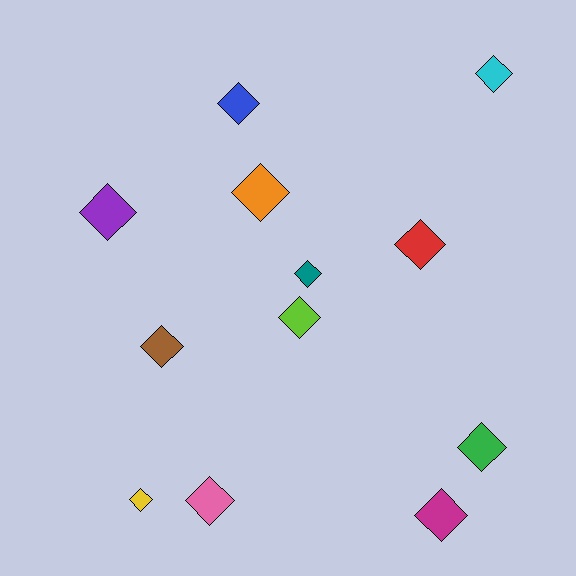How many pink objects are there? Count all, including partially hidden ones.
There is 1 pink object.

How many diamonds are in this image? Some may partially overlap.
There are 12 diamonds.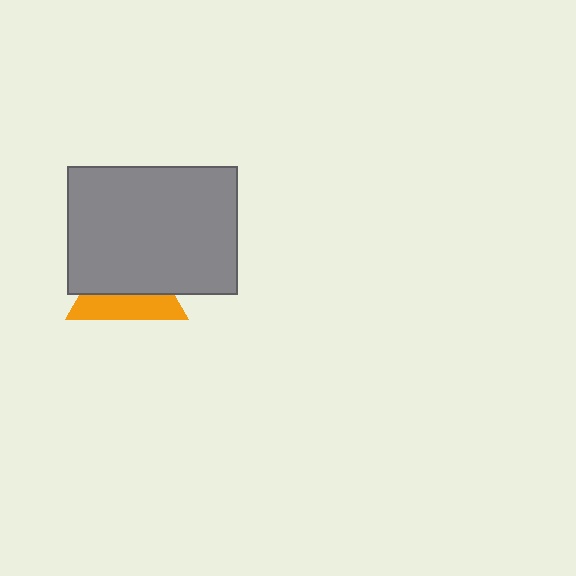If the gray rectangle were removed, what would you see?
You would see the complete orange triangle.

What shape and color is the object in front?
The object in front is a gray rectangle.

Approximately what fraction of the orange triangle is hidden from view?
Roughly 60% of the orange triangle is hidden behind the gray rectangle.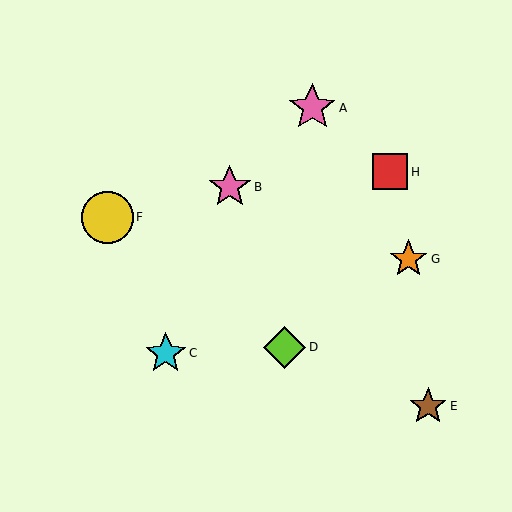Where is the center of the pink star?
The center of the pink star is at (230, 187).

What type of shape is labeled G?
Shape G is an orange star.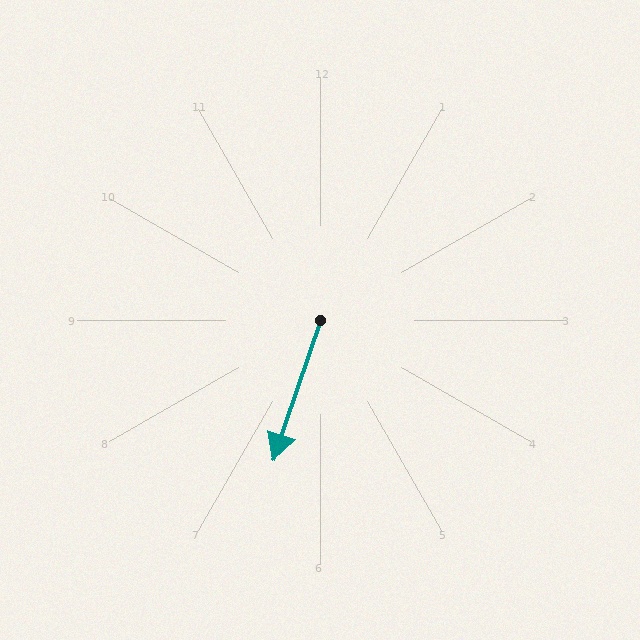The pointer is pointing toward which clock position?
Roughly 7 o'clock.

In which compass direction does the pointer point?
South.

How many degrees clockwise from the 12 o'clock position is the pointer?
Approximately 199 degrees.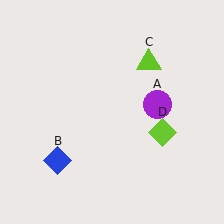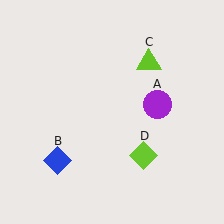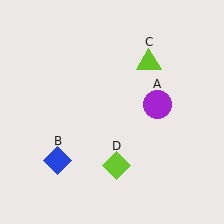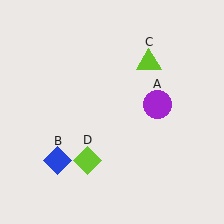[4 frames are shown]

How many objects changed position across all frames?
1 object changed position: lime diamond (object D).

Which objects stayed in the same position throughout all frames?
Purple circle (object A) and blue diamond (object B) and lime triangle (object C) remained stationary.